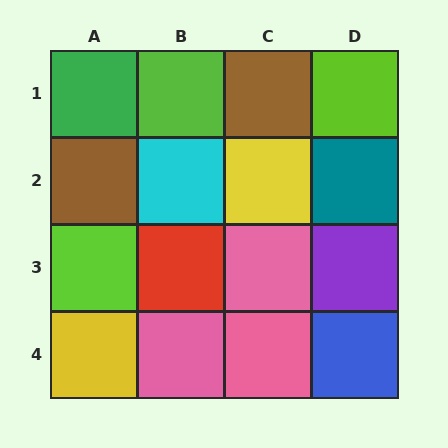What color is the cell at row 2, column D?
Teal.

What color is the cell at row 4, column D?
Blue.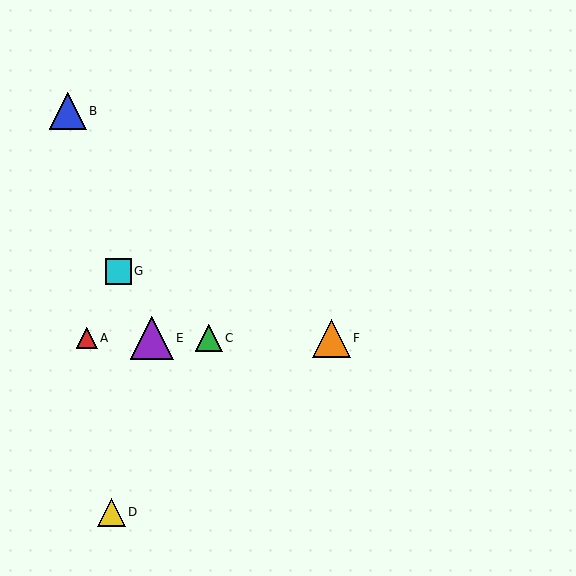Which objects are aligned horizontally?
Objects A, C, E, F are aligned horizontally.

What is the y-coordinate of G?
Object G is at y≈271.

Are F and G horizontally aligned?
No, F is at y≈338 and G is at y≈271.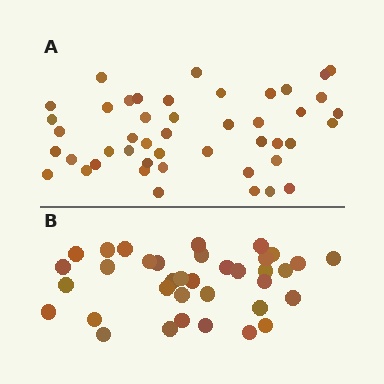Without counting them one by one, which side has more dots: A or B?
Region A (the top region) has more dots.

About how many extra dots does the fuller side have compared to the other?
Region A has roughly 10 or so more dots than region B.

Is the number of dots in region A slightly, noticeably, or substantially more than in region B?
Region A has noticeably more, but not dramatically so. The ratio is roughly 1.3 to 1.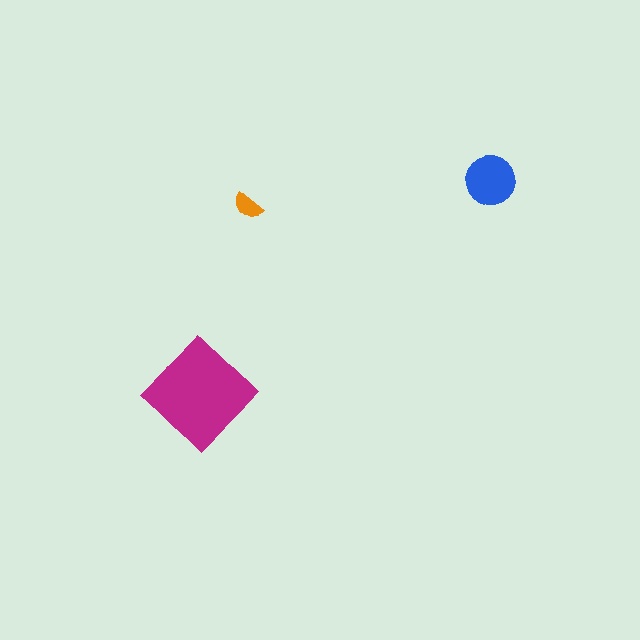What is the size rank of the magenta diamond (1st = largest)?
1st.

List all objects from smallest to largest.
The orange semicircle, the blue circle, the magenta diamond.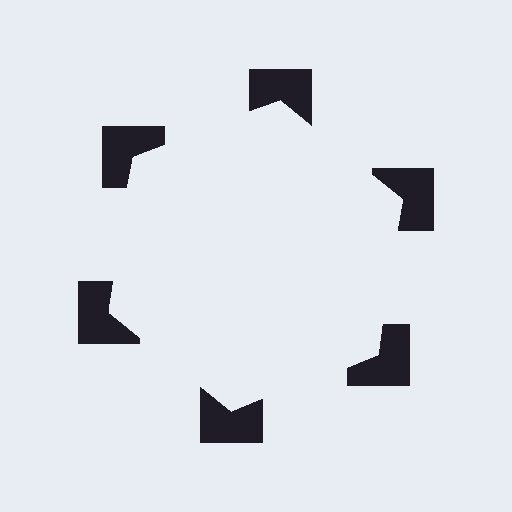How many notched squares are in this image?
There are 6 — one at each vertex of the illusory hexagon.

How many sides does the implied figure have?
6 sides.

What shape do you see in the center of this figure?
An illusory hexagon — its edges are inferred from the aligned wedge cuts in the notched squares, not physically drawn.